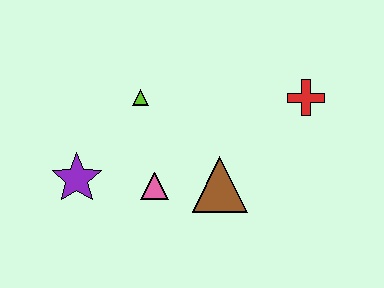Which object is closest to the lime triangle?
The pink triangle is closest to the lime triangle.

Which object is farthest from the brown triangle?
The purple star is farthest from the brown triangle.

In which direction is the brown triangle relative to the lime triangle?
The brown triangle is below the lime triangle.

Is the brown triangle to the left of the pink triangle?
No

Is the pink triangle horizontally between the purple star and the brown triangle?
Yes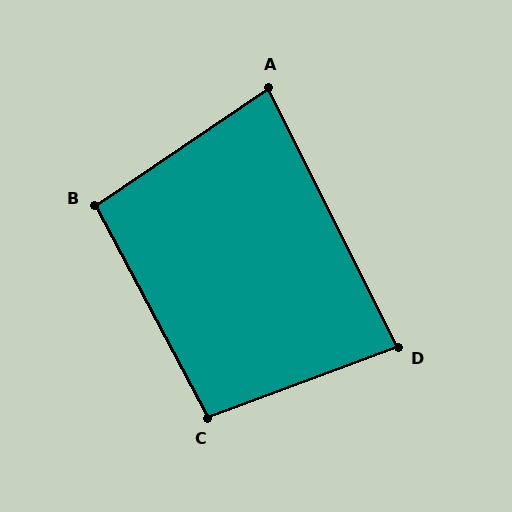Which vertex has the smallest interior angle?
A, at approximately 82 degrees.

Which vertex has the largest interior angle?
C, at approximately 98 degrees.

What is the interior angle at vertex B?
Approximately 96 degrees (obtuse).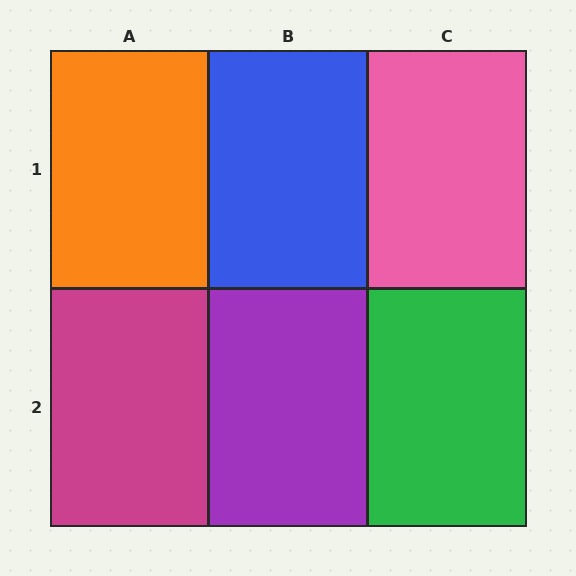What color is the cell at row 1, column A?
Orange.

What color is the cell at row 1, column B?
Blue.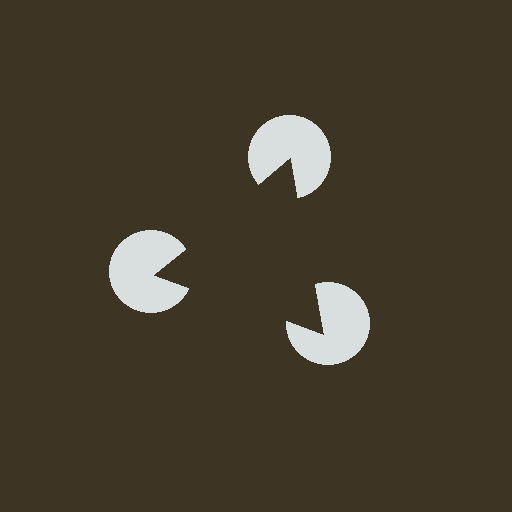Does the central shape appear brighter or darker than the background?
It typically appears slightly darker than the background, even though no actual brightness change is drawn.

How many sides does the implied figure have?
3 sides.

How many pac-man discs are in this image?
There are 3 — one at each vertex of the illusory triangle.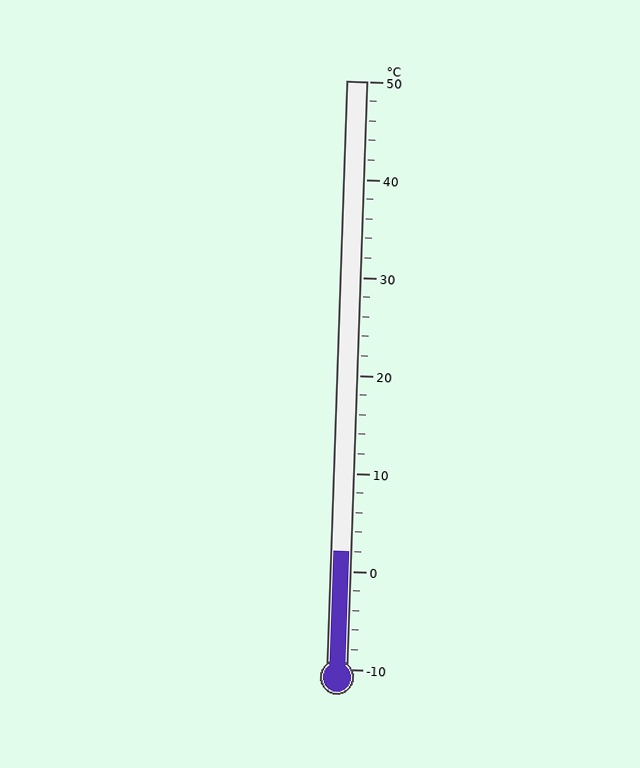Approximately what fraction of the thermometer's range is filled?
The thermometer is filled to approximately 20% of its range.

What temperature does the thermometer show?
The thermometer shows approximately 2°C.